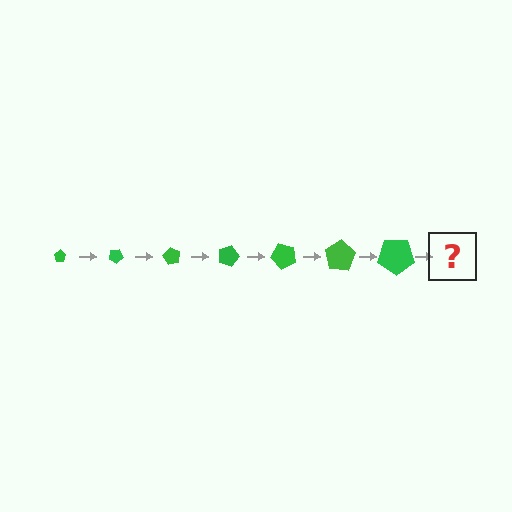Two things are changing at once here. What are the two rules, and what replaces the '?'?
The two rules are that the pentagon grows larger each step and it rotates 30 degrees each step. The '?' should be a pentagon, larger than the previous one and rotated 210 degrees from the start.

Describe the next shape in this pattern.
It should be a pentagon, larger than the previous one and rotated 210 degrees from the start.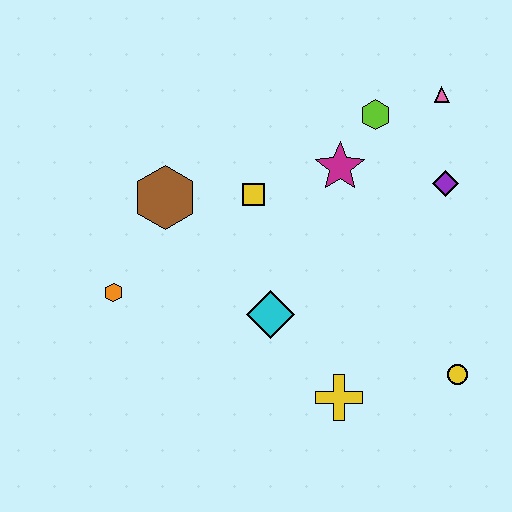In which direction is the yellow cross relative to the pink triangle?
The yellow cross is below the pink triangle.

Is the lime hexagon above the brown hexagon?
Yes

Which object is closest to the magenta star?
The lime hexagon is closest to the magenta star.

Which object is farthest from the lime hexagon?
The orange hexagon is farthest from the lime hexagon.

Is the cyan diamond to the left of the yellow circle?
Yes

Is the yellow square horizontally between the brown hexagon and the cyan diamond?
Yes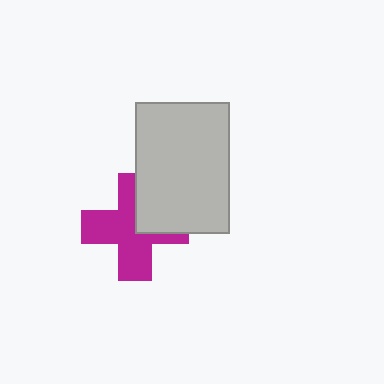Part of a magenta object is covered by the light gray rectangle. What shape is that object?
It is a cross.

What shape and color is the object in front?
The object in front is a light gray rectangle.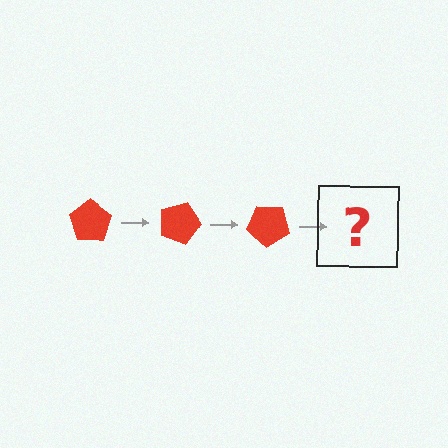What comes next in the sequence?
The next element should be a red pentagon rotated 60 degrees.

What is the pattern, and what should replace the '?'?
The pattern is that the pentagon rotates 20 degrees each step. The '?' should be a red pentagon rotated 60 degrees.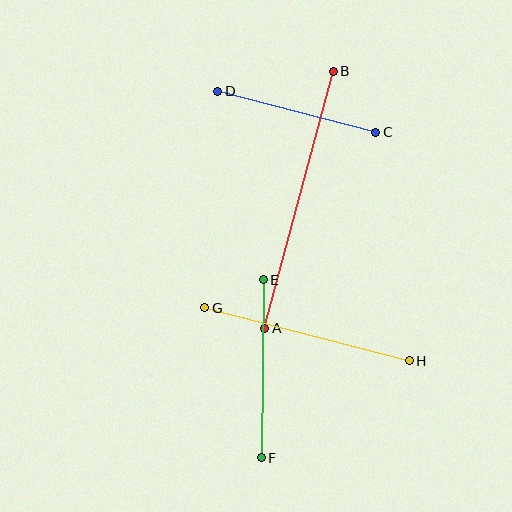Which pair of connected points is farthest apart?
Points A and B are farthest apart.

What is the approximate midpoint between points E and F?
The midpoint is at approximately (262, 369) pixels.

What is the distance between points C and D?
The distance is approximately 163 pixels.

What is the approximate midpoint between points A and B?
The midpoint is at approximately (299, 200) pixels.